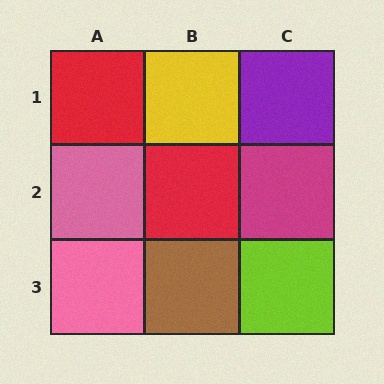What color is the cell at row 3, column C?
Lime.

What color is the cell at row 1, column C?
Purple.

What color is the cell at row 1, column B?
Yellow.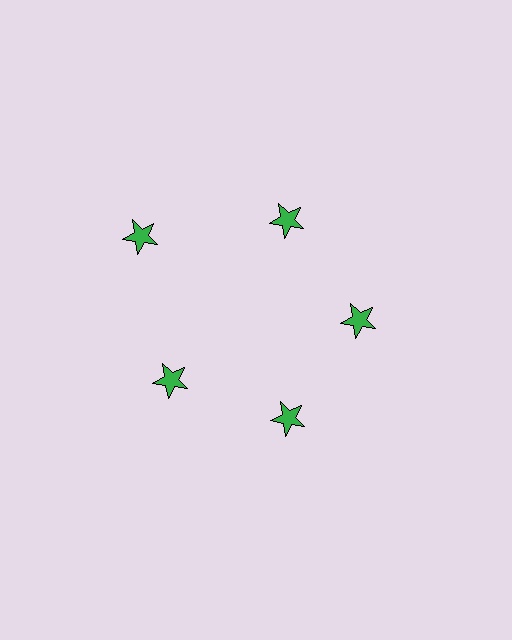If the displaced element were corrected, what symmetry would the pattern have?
It would have 5-fold rotational symmetry — the pattern would map onto itself every 72 degrees.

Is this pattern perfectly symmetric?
No. The 5 green stars are arranged in a ring, but one element near the 10 o'clock position is pushed outward from the center, breaking the 5-fold rotational symmetry.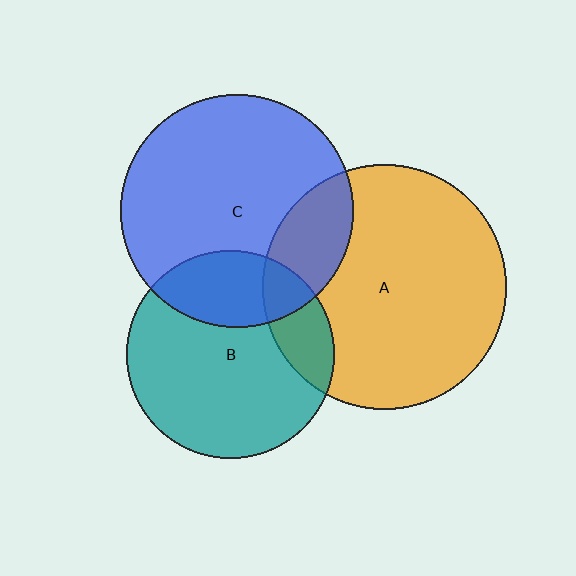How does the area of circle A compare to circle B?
Approximately 1.4 times.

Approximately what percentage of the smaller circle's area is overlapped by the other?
Approximately 25%.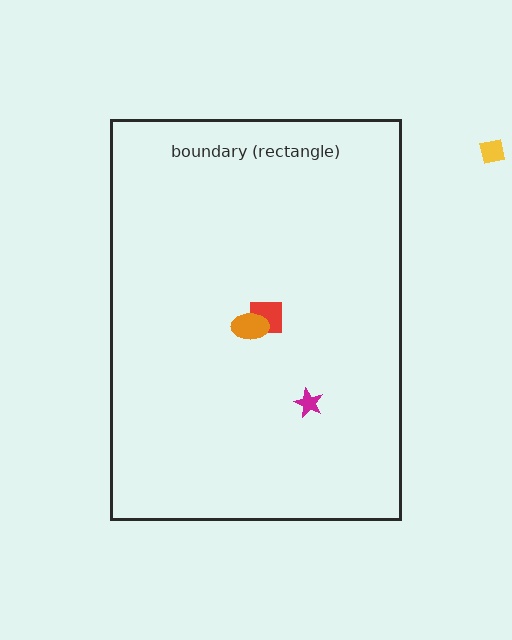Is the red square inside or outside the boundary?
Inside.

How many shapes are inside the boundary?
3 inside, 1 outside.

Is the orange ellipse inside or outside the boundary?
Inside.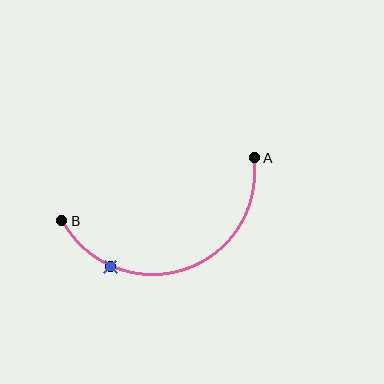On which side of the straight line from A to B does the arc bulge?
The arc bulges below the straight line connecting A and B.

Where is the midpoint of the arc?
The arc midpoint is the point on the curve farthest from the straight line joining A and B. It sits below that line.